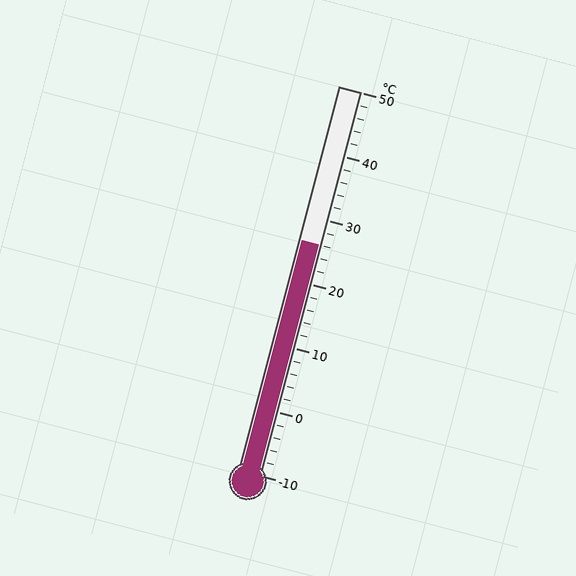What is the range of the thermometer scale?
The thermometer scale ranges from -10°C to 50°C.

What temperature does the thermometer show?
The thermometer shows approximately 26°C.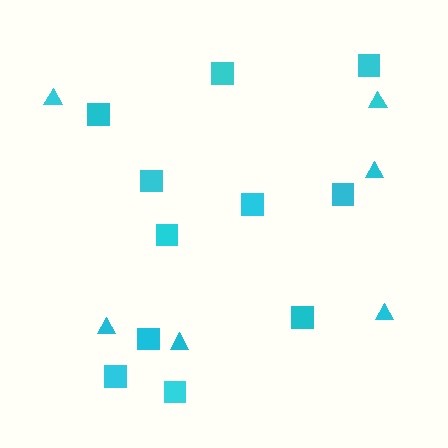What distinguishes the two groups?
There are 2 groups: one group of triangles (6) and one group of squares (11).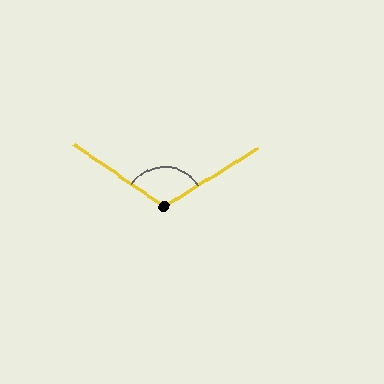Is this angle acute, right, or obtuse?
It is obtuse.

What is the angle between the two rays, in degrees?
Approximately 114 degrees.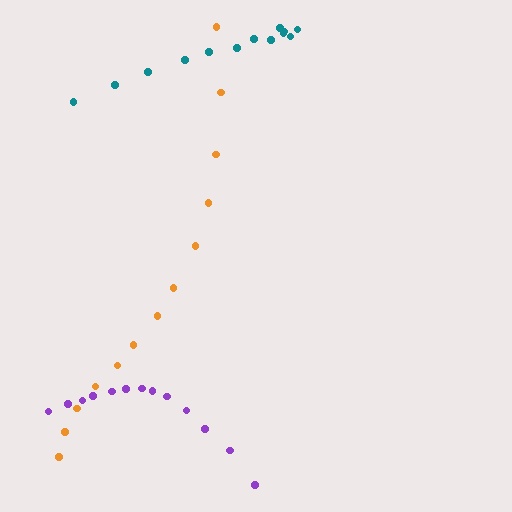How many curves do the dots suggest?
There are 3 distinct paths.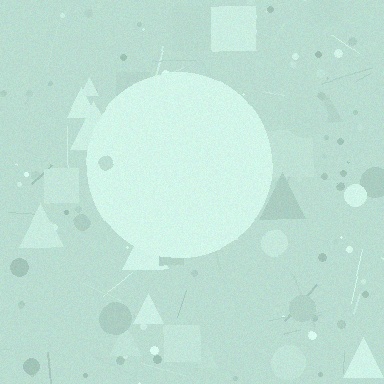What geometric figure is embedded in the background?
A circle is embedded in the background.